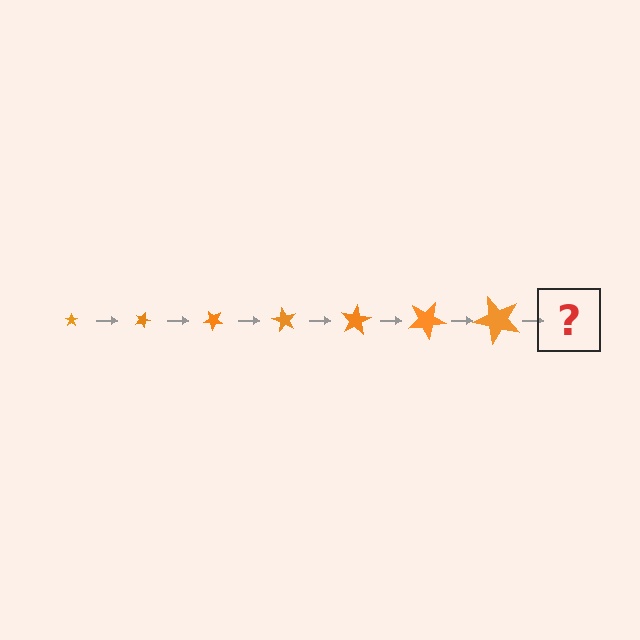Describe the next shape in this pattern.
It should be a star, larger than the previous one and rotated 140 degrees from the start.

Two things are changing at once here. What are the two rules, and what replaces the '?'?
The two rules are that the star grows larger each step and it rotates 20 degrees each step. The '?' should be a star, larger than the previous one and rotated 140 degrees from the start.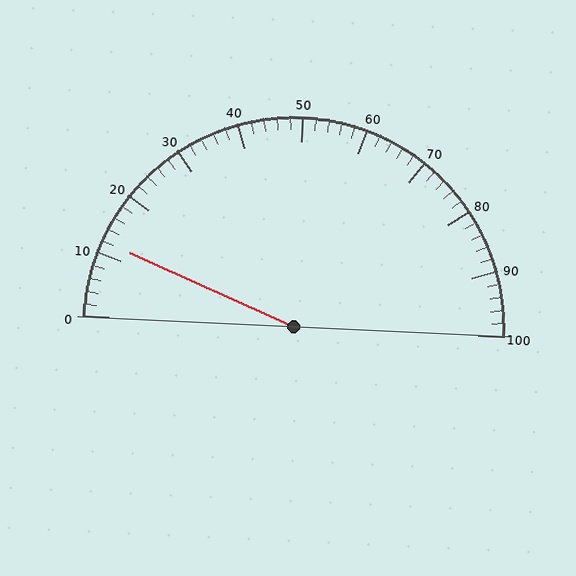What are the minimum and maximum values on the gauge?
The gauge ranges from 0 to 100.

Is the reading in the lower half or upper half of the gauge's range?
The reading is in the lower half of the range (0 to 100).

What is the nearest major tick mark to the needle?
The nearest major tick mark is 10.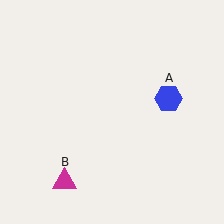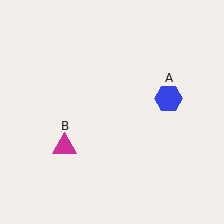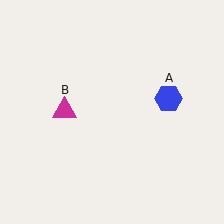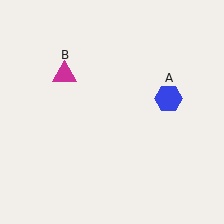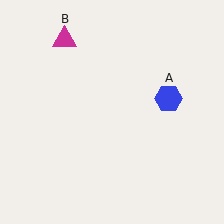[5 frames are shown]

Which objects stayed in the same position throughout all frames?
Blue hexagon (object A) remained stationary.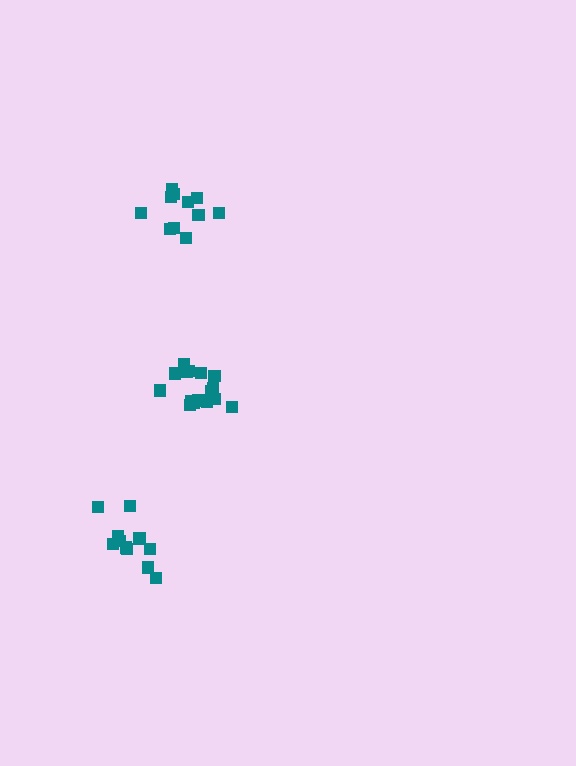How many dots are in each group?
Group 1: 11 dots, Group 2: 11 dots, Group 3: 16 dots (38 total).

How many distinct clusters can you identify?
There are 3 distinct clusters.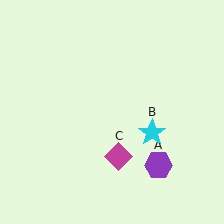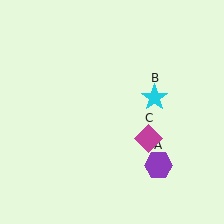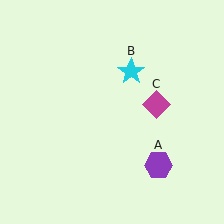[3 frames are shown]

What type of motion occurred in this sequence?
The cyan star (object B), magenta diamond (object C) rotated counterclockwise around the center of the scene.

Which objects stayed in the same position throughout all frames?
Purple hexagon (object A) remained stationary.